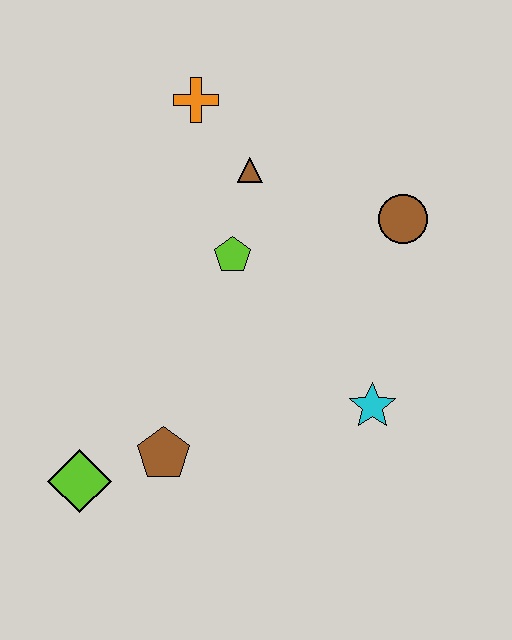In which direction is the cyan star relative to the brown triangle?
The cyan star is below the brown triangle.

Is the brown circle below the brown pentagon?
No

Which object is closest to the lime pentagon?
The brown triangle is closest to the lime pentagon.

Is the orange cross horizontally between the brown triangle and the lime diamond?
Yes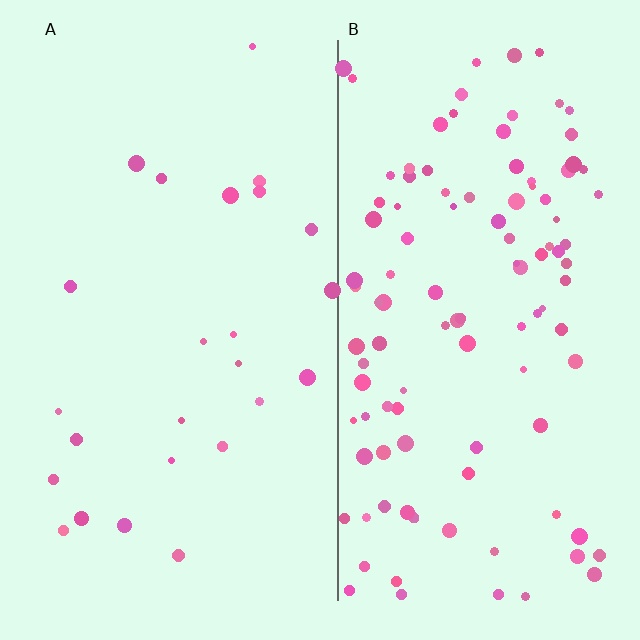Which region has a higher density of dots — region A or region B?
B (the right).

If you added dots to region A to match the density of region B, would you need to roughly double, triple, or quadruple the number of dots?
Approximately quadruple.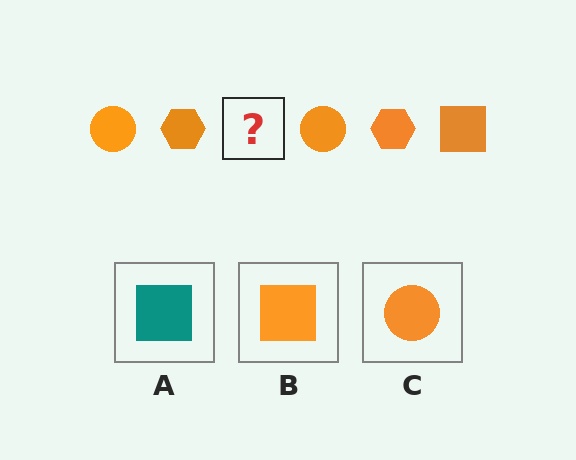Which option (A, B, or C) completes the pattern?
B.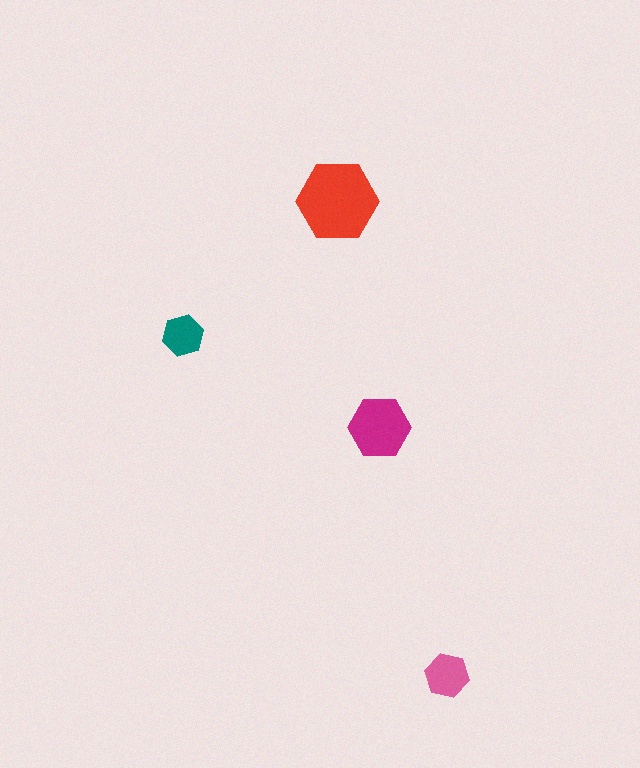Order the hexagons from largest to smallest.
the red one, the magenta one, the pink one, the teal one.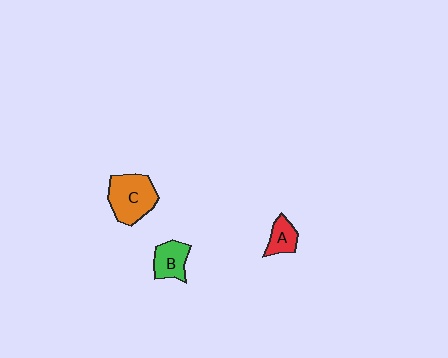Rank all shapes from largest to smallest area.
From largest to smallest: C (orange), B (green), A (red).